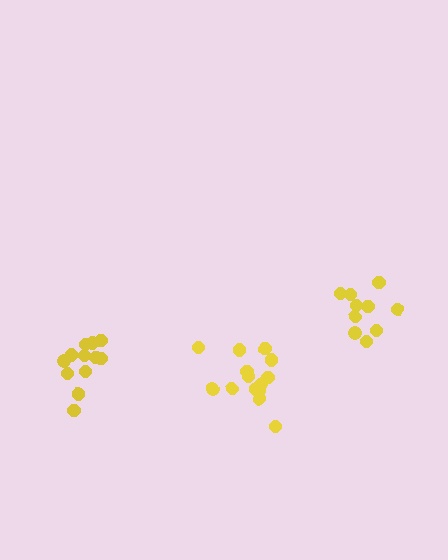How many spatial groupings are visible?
There are 3 spatial groupings.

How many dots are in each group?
Group 1: 10 dots, Group 2: 12 dots, Group 3: 14 dots (36 total).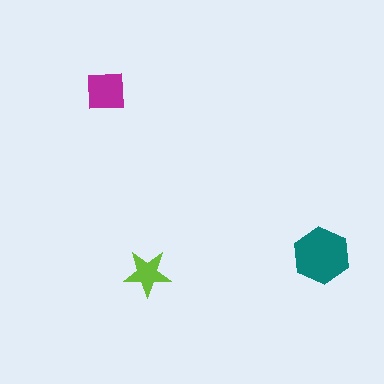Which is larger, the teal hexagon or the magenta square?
The teal hexagon.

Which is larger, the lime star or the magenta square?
The magenta square.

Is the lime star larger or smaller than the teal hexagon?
Smaller.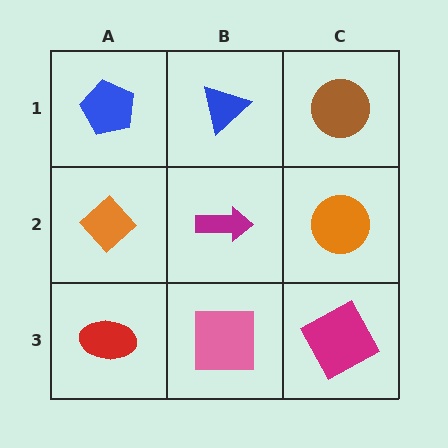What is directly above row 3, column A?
An orange diamond.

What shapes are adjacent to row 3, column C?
An orange circle (row 2, column C), a pink square (row 3, column B).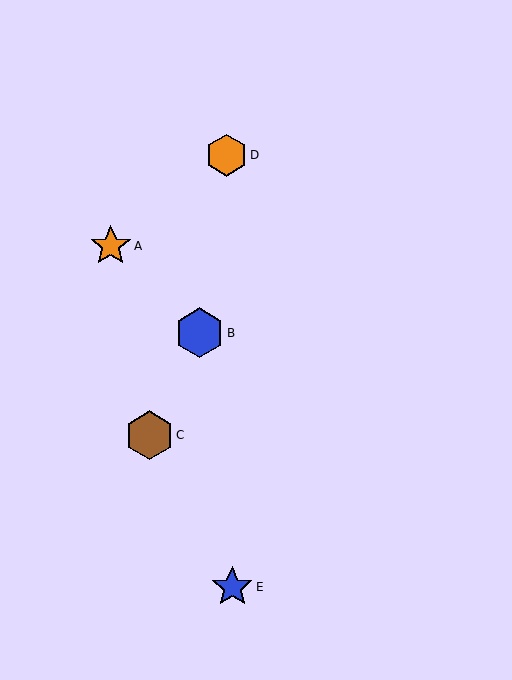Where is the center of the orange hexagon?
The center of the orange hexagon is at (226, 155).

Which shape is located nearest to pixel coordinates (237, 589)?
The blue star (labeled E) at (232, 587) is nearest to that location.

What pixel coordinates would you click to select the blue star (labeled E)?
Click at (232, 587) to select the blue star E.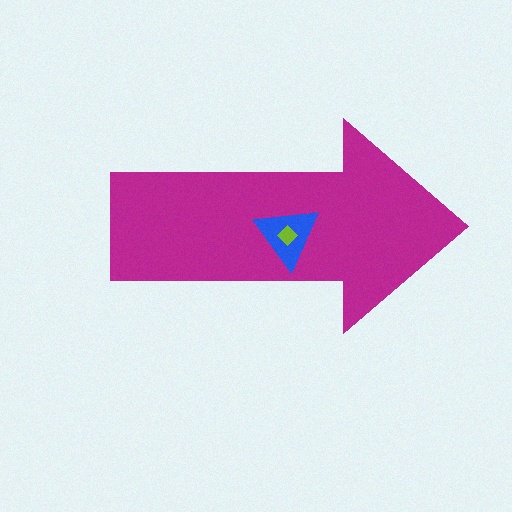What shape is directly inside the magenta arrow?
The blue triangle.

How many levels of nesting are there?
3.